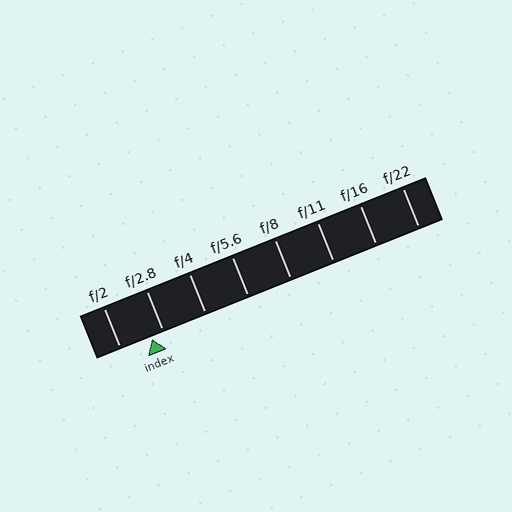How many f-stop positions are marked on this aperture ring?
There are 8 f-stop positions marked.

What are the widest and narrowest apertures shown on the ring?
The widest aperture shown is f/2 and the narrowest is f/22.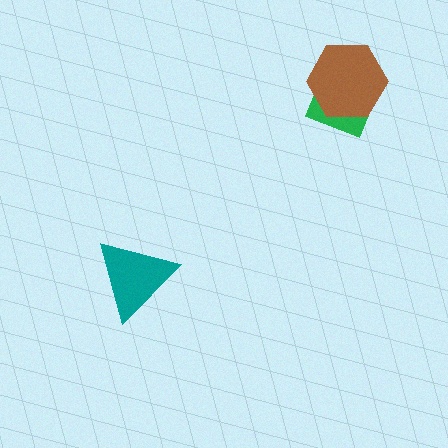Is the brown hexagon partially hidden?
No, no other shape covers it.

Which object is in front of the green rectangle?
The brown hexagon is in front of the green rectangle.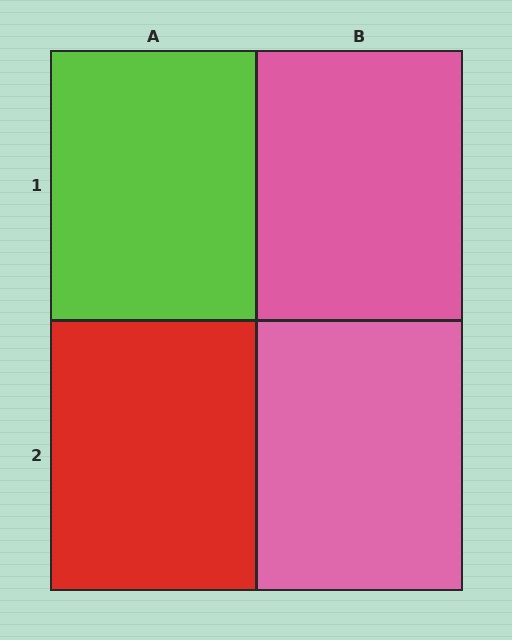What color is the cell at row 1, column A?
Lime.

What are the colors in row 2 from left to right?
Red, pink.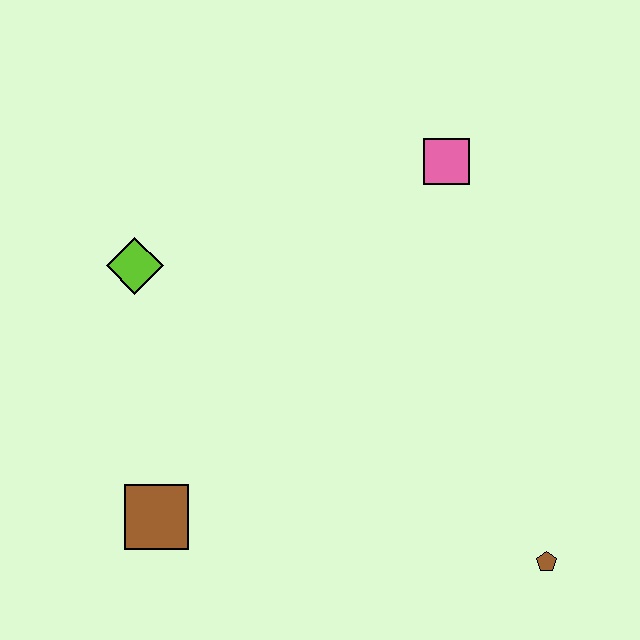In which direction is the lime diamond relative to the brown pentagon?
The lime diamond is to the left of the brown pentagon.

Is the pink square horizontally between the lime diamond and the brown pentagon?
Yes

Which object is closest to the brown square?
The lime diamond is closest to the brown square.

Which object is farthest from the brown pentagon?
The lime diamond is farthest from the brown pentagon.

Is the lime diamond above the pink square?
No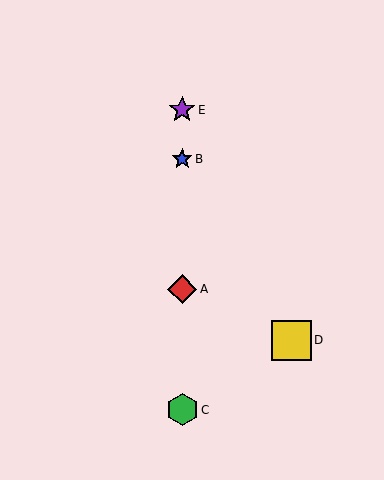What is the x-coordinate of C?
Object C is at x≈182.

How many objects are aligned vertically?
4 objects (A, B, C, E) are aligned vertically.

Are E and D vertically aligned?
No, E is at x≈182 and D is at x≈291.